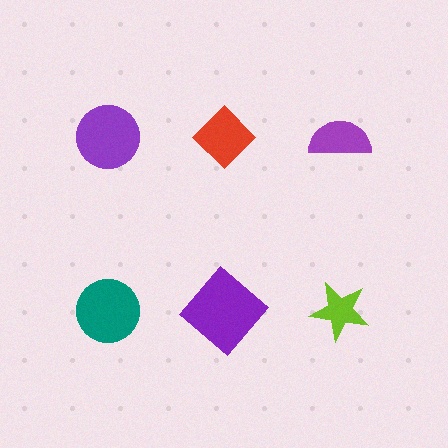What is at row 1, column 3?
A purple semicircle.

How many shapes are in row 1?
3 shapes.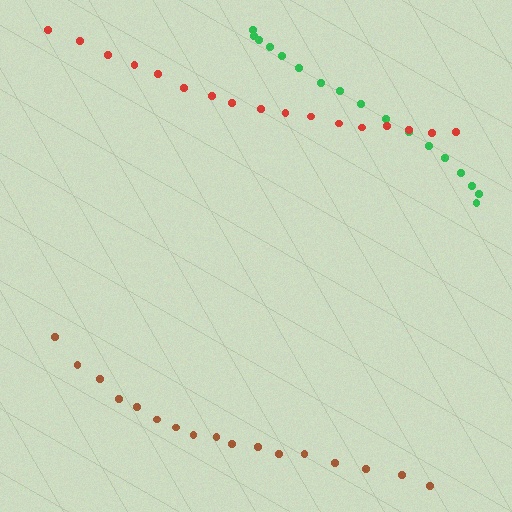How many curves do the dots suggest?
There are 3 distinct paths.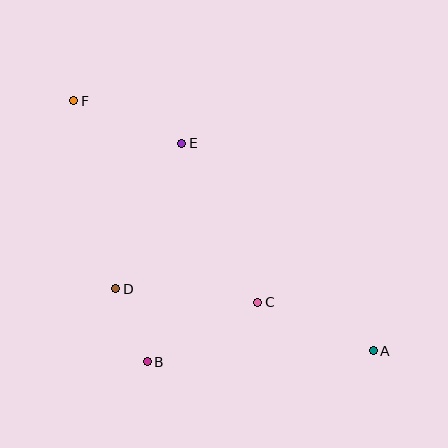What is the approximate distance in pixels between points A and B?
The distance between A and B is approximately 226 pixels.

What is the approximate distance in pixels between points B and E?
The distance between B and E is approximately 221 pixels.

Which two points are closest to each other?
Points B and D are closest to each other.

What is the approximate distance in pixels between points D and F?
The distance between D and F is approximately 193 pixels.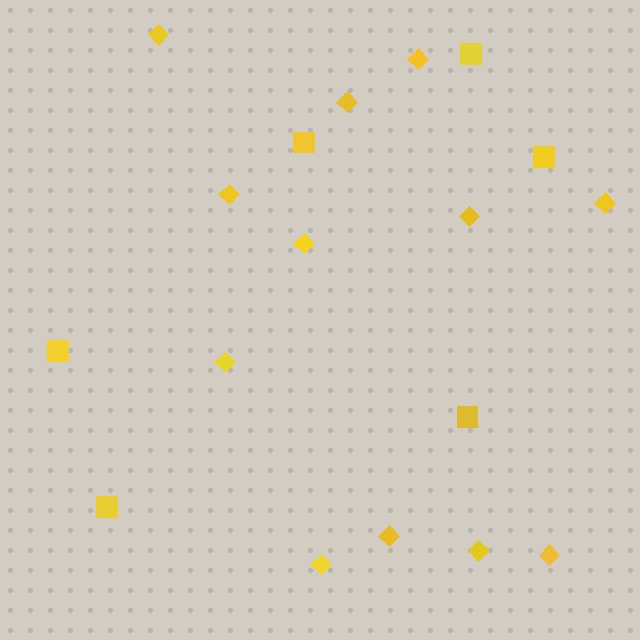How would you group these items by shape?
There are 2 groups: one group of squares (6) and one group of diamonds (12).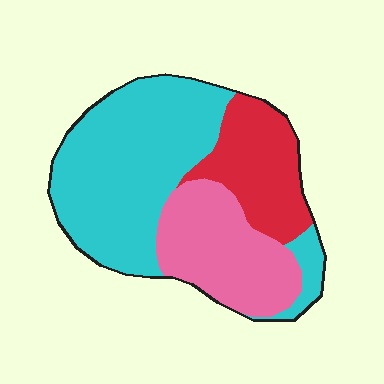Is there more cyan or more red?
Cyan.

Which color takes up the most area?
Cyan, at roughly 50%.